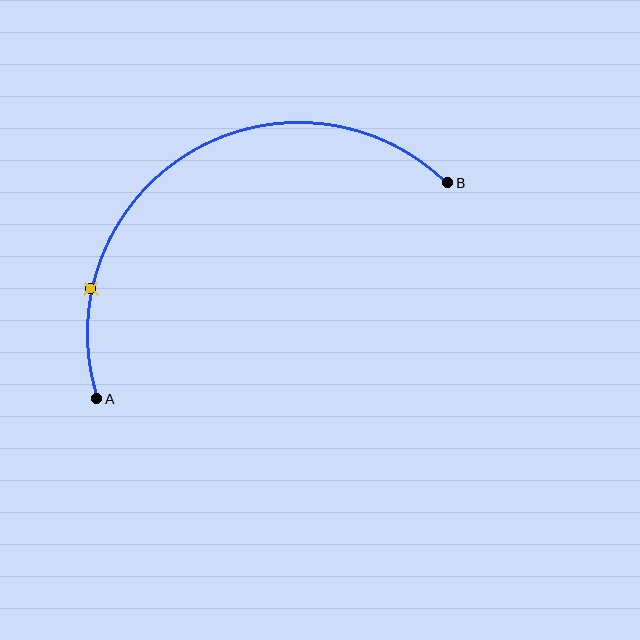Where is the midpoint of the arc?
The arc midpoint is the point on the curve farthest from the straight line joining A and B. It sits above that line.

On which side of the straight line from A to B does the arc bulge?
The arc bulges above the straight line connecting A and B.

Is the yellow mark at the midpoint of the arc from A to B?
No. The yellow mark lies on the arc but is closer to endpoint A. The arc midpoint would be at the point on the curve equidistant along the arc from both A and B.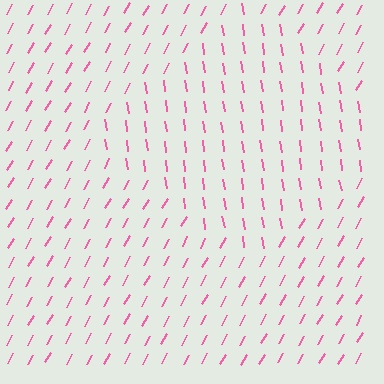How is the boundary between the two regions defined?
The boundary is defined purely by a change in line orientation (approximately 38 degrees difference). All lines are the same color and thickness.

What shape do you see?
I see a diamond.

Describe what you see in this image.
The image is filled with small pink line segments. A diamond region in the image has lines oriented differently from the surrounding lines, creating a visible texture boundary.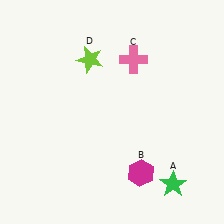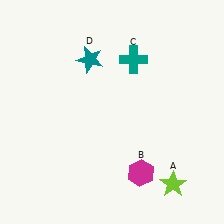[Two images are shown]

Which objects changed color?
A changed from green to lime. C changed from pink to teal. D changed from lime to teal.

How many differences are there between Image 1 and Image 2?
There are 3 differences between the two images.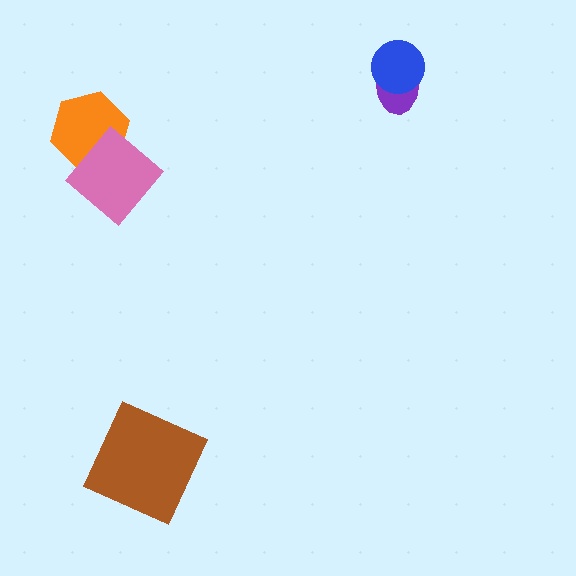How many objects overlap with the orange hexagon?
1 object overlaps with the orange hexagon.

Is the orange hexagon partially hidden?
Yes, it is partially covered by another shape.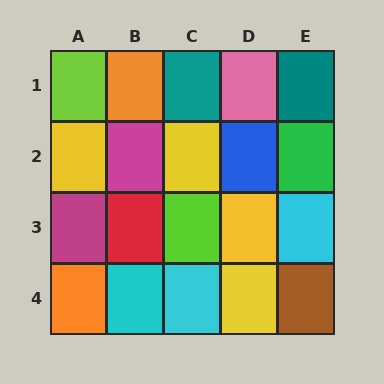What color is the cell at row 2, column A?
Yellow.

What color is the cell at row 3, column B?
Red.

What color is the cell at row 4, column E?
Brown.